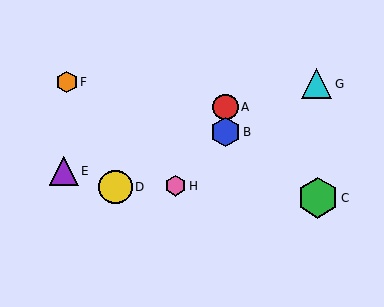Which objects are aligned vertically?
Objects A, B are aligned vertically.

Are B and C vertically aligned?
No, B is at x≈226 and C is at x≈318.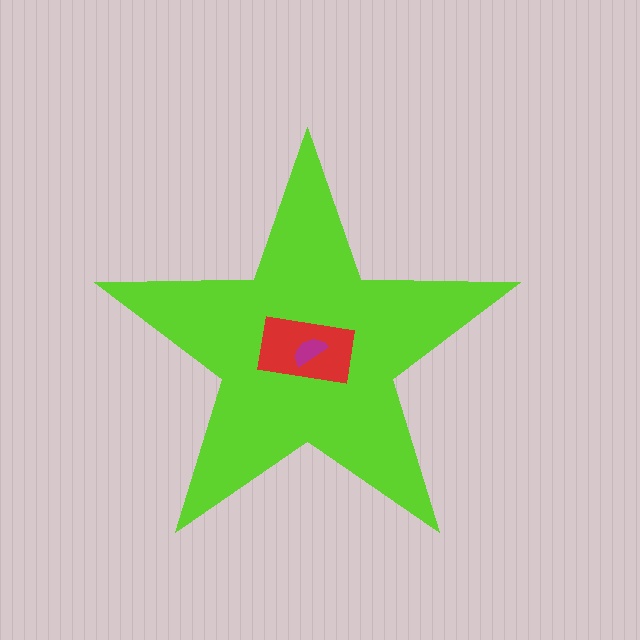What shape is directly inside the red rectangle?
The magenta semicircle.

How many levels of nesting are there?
3.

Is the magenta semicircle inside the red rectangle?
Yes.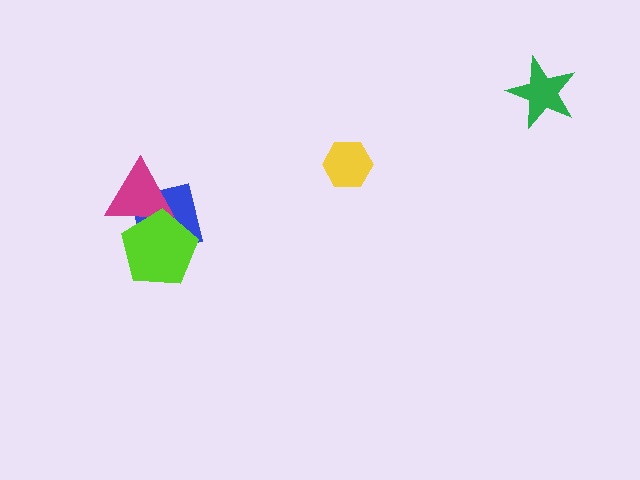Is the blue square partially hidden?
Yes, it is partially covered by another shape.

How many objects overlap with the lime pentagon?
2 objects overlap with the lime pentagon.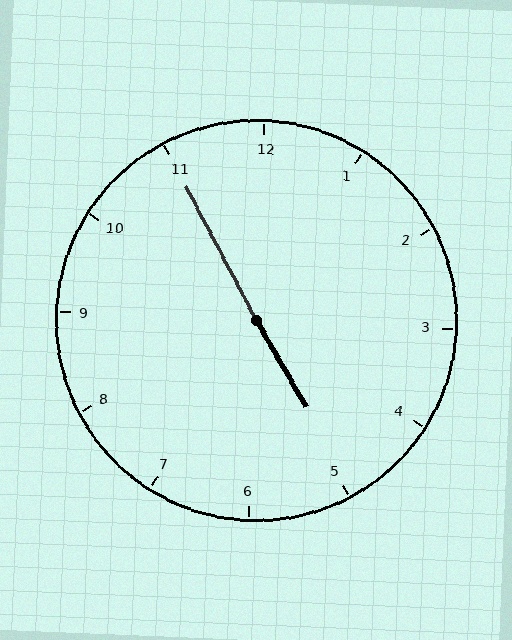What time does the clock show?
4:55.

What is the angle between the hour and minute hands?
Approximately 178 degrees.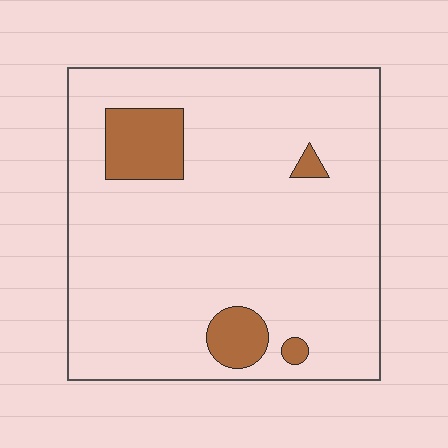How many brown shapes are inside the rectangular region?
4.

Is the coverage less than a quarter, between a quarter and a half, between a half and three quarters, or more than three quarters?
Less than a quarter.